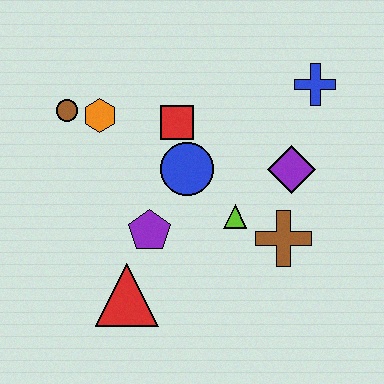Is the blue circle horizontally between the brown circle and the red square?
No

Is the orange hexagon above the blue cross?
No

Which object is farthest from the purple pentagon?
The blue cross is farthest from the purple pentagon.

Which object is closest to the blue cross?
The purple diamond is closest to the blue cross.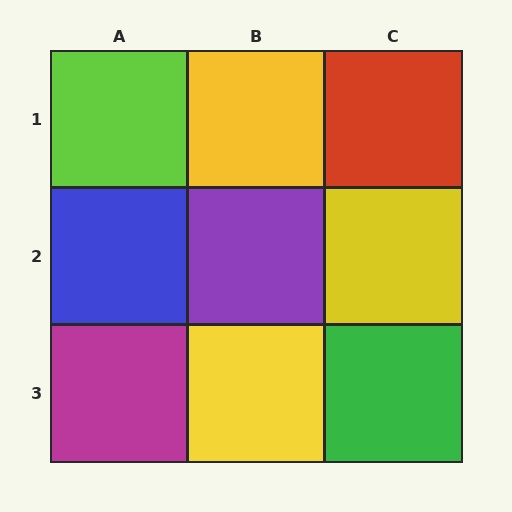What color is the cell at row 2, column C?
Yellow.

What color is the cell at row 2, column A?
Blue.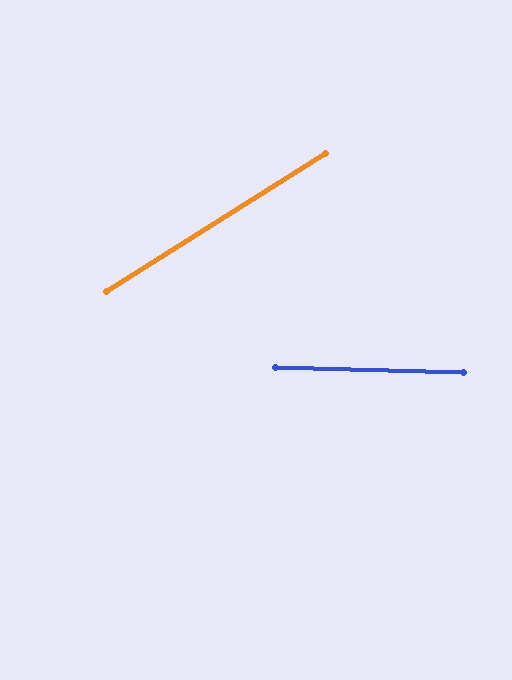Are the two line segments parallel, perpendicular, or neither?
Neither parallel nor perpendicular — they differ by about 34°.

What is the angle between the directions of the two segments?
Approximately 34 degrees.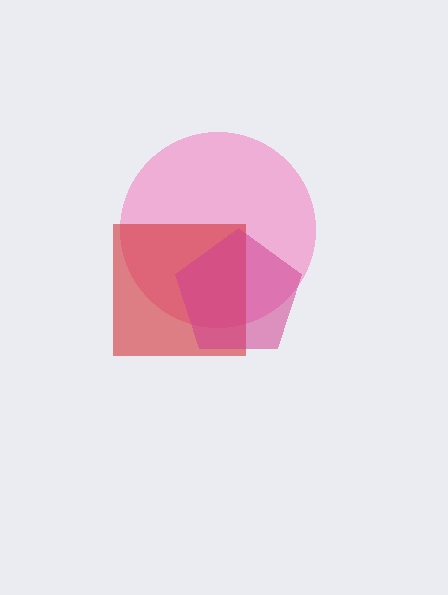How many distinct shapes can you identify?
There are 3 distinct shapes: a pink circle, a red square, a magenta pentagon.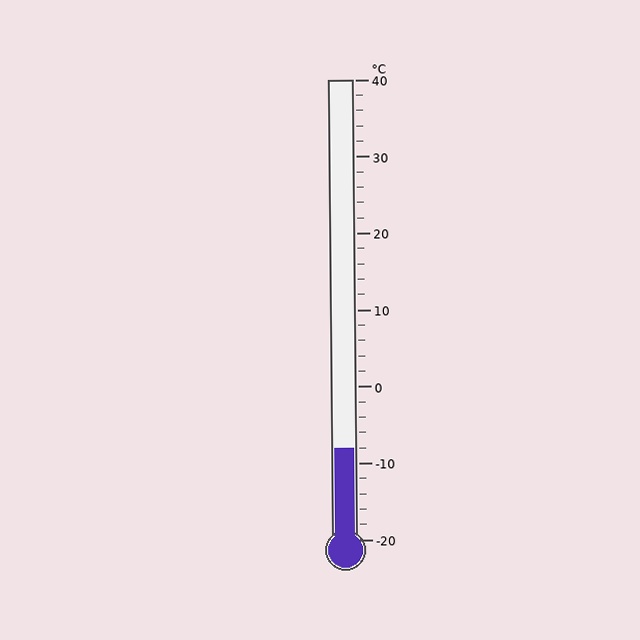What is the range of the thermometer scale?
The thermometer scale ranges from -20°C to 40°C.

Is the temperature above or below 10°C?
The temperature is below 10°C.